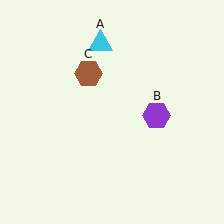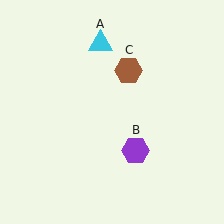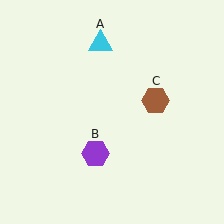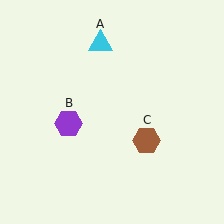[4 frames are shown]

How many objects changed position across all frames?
2 objects changed position: purple hexagon (object B), brown hexagon (object C).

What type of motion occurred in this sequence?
The purple hexagon (object B), brown hexagon (object C) rotated clockwise around the center of the scene.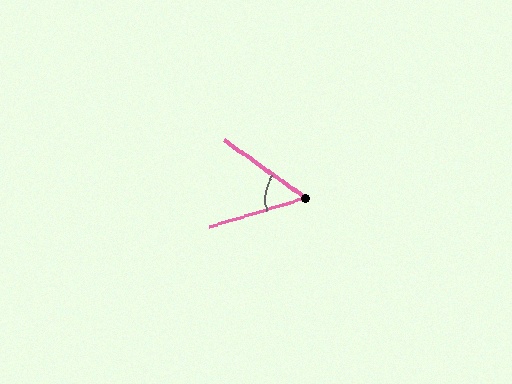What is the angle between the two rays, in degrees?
Approximately 52 degrees.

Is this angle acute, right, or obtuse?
It is acute.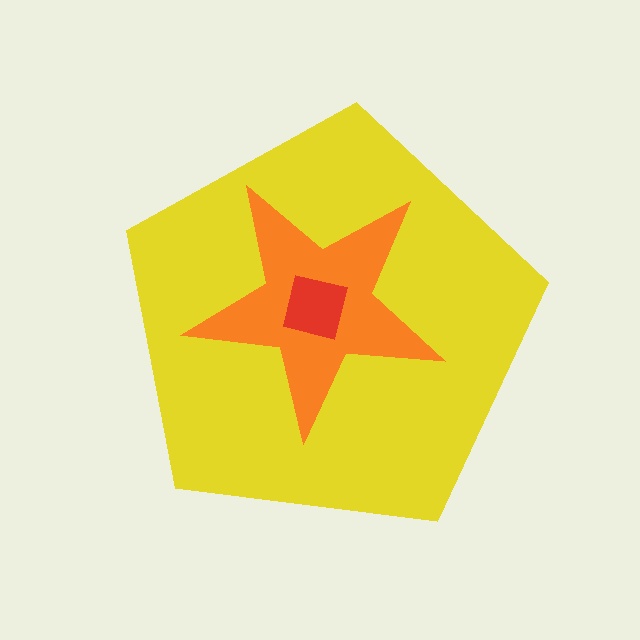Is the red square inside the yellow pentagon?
Yes.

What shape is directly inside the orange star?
The red square.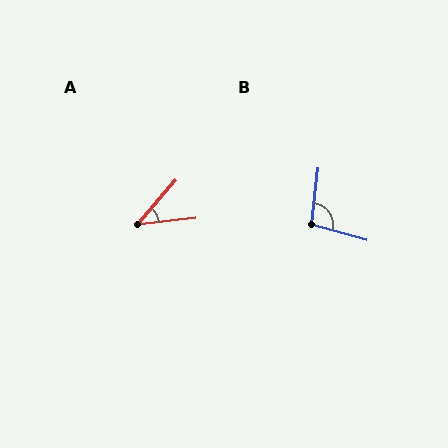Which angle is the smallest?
A, at approximately 43 degrees.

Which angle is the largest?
B, at approximately 99 degrees.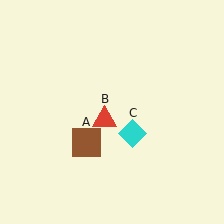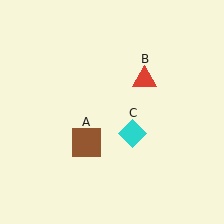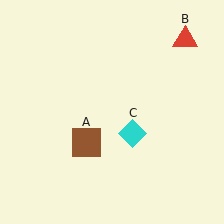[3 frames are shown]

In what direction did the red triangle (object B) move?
The red triangle (object B) moved up and to the right.